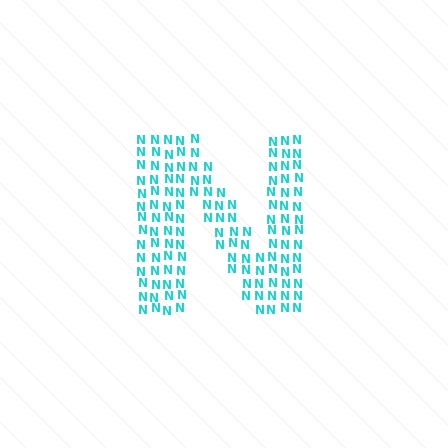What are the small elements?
The small elements are letter N's.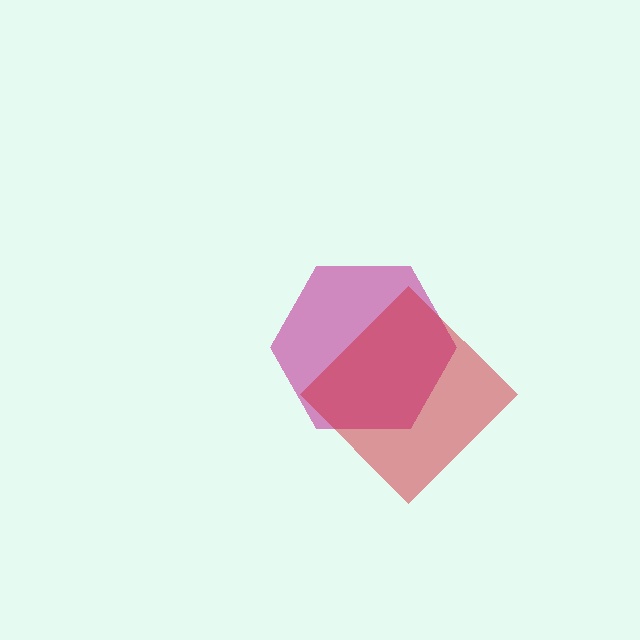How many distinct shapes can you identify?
There are 2 distinct shapes: a magenta hexagon, a red diamond.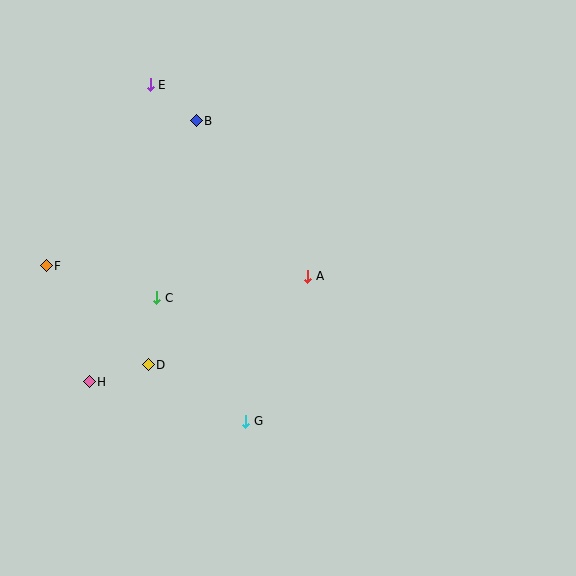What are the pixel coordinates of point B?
Point B is at (196, 121).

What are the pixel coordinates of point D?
Point D is at (148, 365).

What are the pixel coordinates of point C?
Point C is at (157, 298).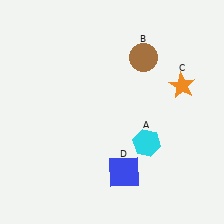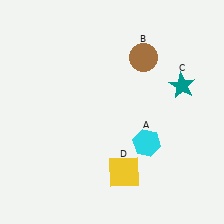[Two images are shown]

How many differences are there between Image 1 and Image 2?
There are 2 differences between the two images.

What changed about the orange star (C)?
In Image 1, C is orange. In Image 2, it changed to teal.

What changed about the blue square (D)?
In Image 1, D is blue. In Image 2, it changed to yellow.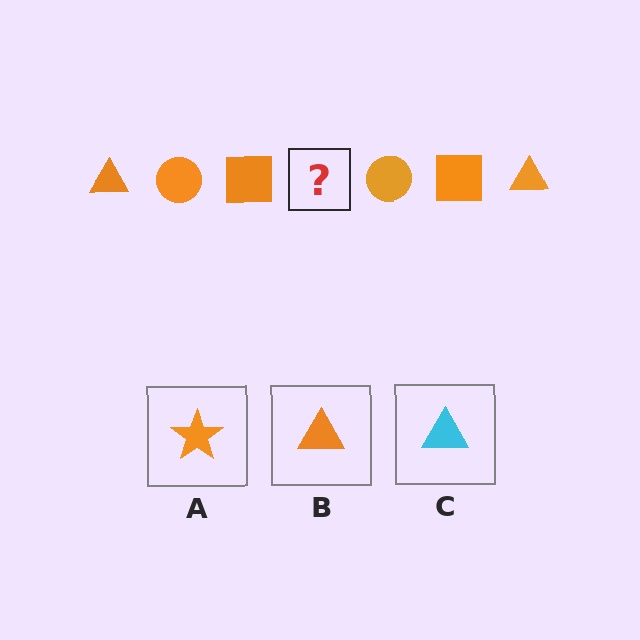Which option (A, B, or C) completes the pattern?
B.